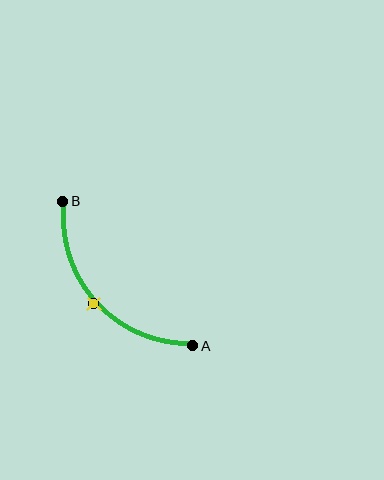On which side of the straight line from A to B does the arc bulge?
The arc bulges below and to the left of the straight line connecting A and B.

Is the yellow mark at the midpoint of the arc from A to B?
Yes. The yellow mark lies on the arc at equal arc-length from both A and B — it is the arc midpoint.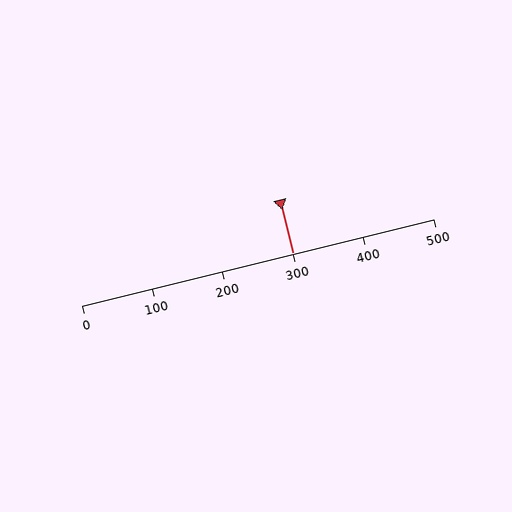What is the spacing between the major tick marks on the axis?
The major ticks are spaced 100 apart.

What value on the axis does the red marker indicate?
The marker indicates approximately 300.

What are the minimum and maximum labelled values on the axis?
The axis runs from 0 to 500.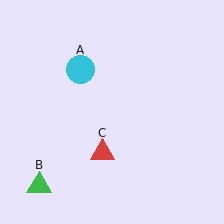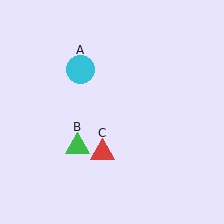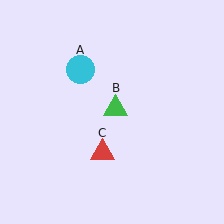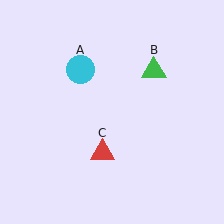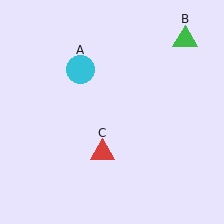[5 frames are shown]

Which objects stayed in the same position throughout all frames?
Cyan circle (object A) and red triangle (object C) remained stationary.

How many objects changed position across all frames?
1 object changed position: green triangle (object B).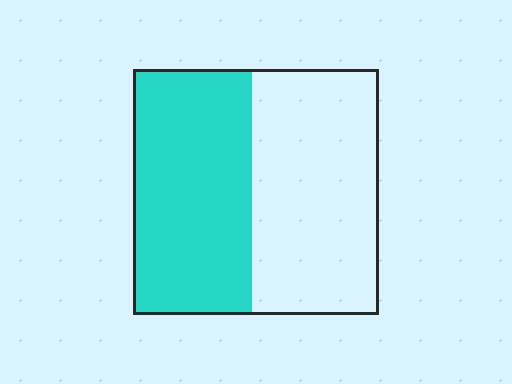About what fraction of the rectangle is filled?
About one half (1/2).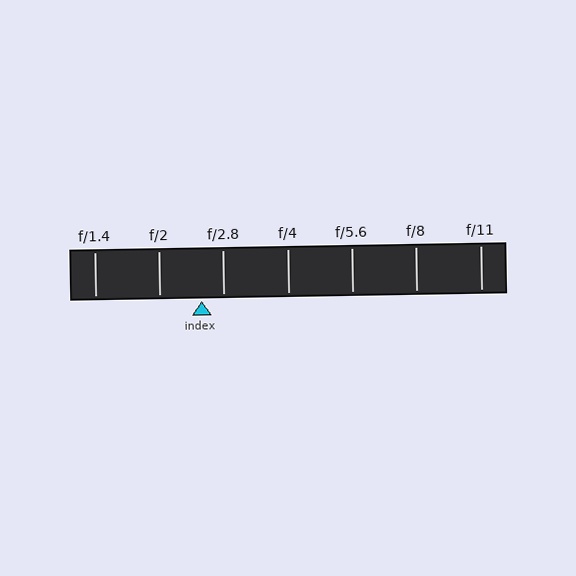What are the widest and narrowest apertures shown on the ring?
The widest aperture shown is f/1.4 and the narrowest is f/11.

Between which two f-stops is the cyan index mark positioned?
The index mark is between f/2 and f/2.8.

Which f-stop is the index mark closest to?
The index mark is closest to f/2.8.